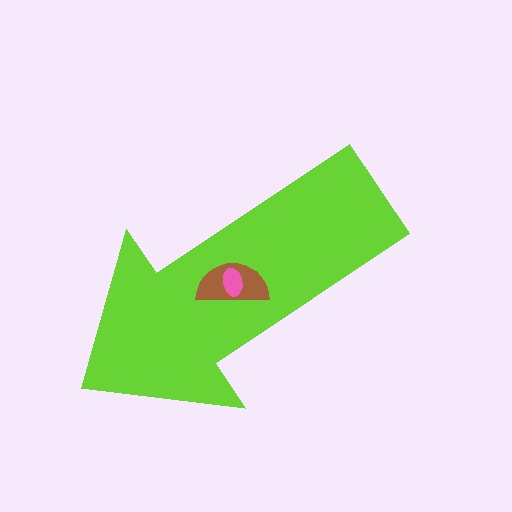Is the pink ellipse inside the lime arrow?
Yes.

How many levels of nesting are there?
3.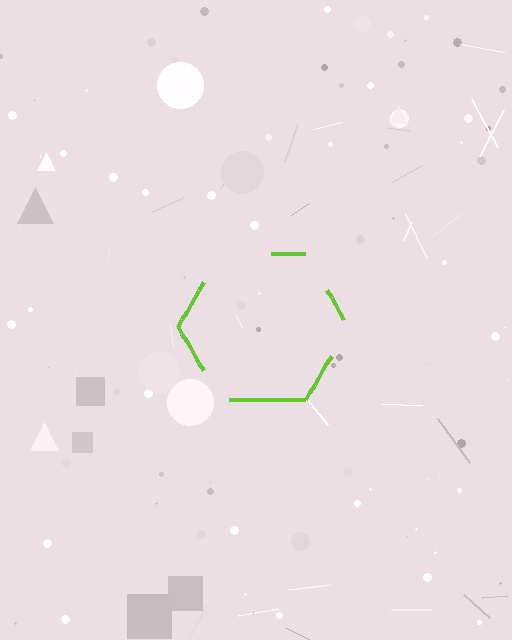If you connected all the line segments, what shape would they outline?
They would outline a hexagon.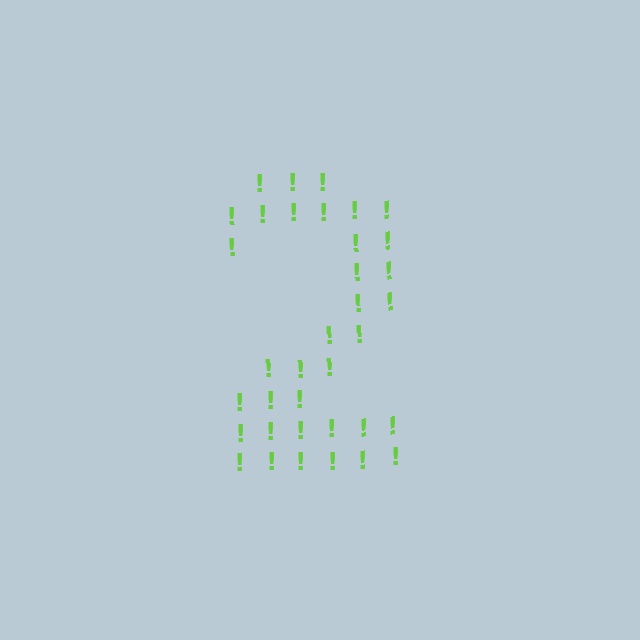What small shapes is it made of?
It is made of small exclamation marks.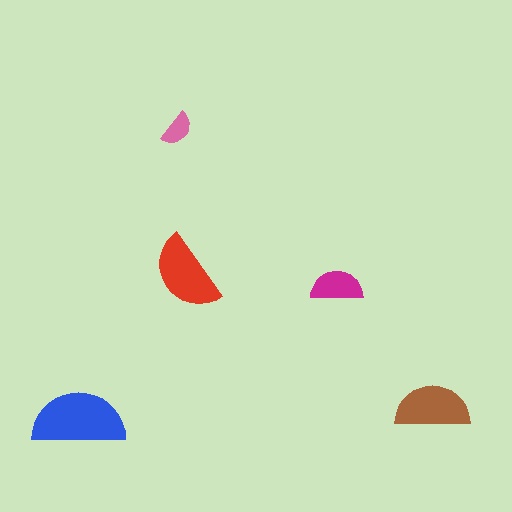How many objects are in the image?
There are 5 objects in the image.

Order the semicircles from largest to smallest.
the blue one, the red one, the brown one, the magenta one, the pink one.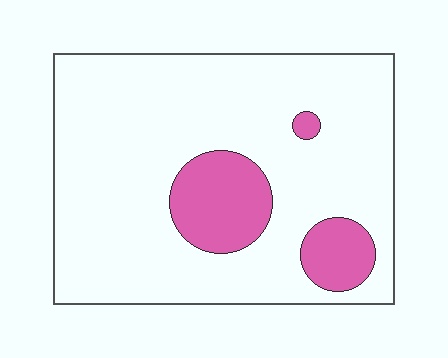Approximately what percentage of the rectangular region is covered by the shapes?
Approximately 15%.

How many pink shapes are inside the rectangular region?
3.